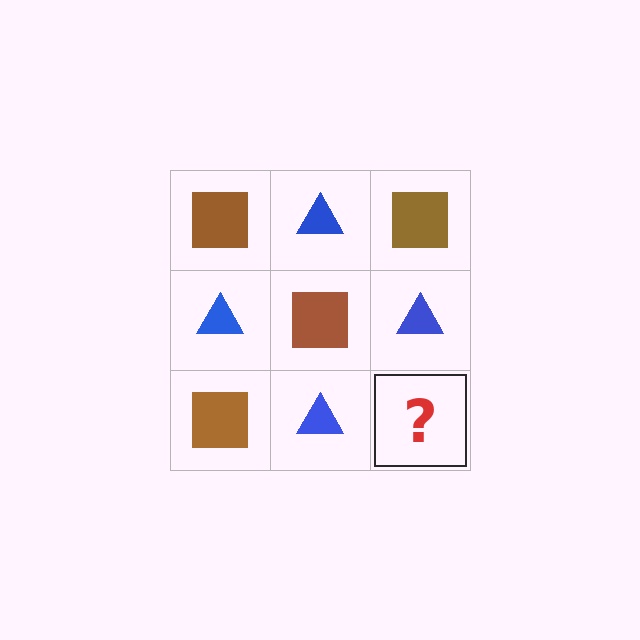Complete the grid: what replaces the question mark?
The question mark should be replaced with a brown square.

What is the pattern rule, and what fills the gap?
The rule is that it alternates brown square and blue triangle in a checkerboard pattern. The gap should be filled with a brown square.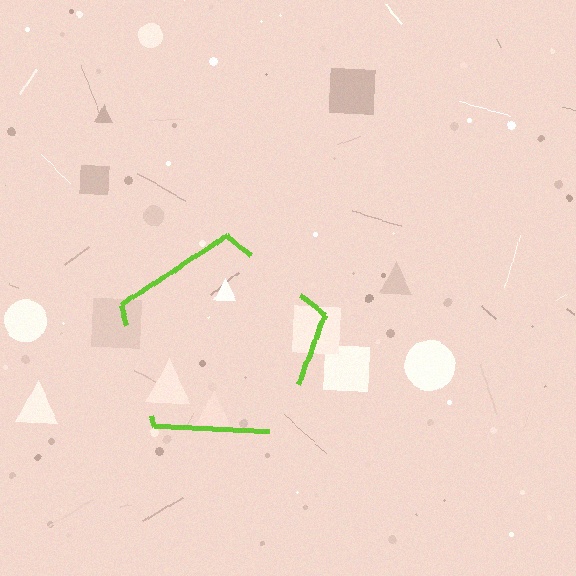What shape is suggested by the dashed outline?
The dashed outline suggests a pentagon.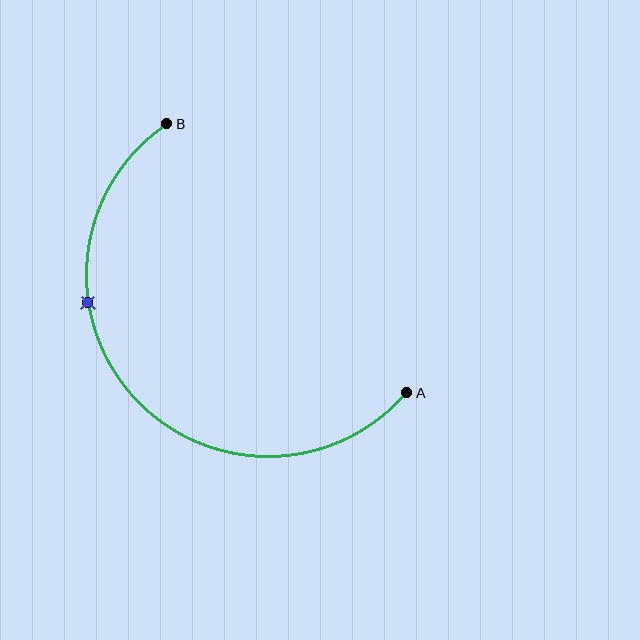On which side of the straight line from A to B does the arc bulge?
The arc bulges below and to the left of the straight line connecting A and B.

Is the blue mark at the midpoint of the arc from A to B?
No. The blue mark lies on the arc but is closer to endpoint B. The arc midpoint would be at the point on the curve equidistant along the arc from both A and B.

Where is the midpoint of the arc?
The arc midpoint is the point on the curve farthest from the straight line joining A and B. It sits below and to the left of that line.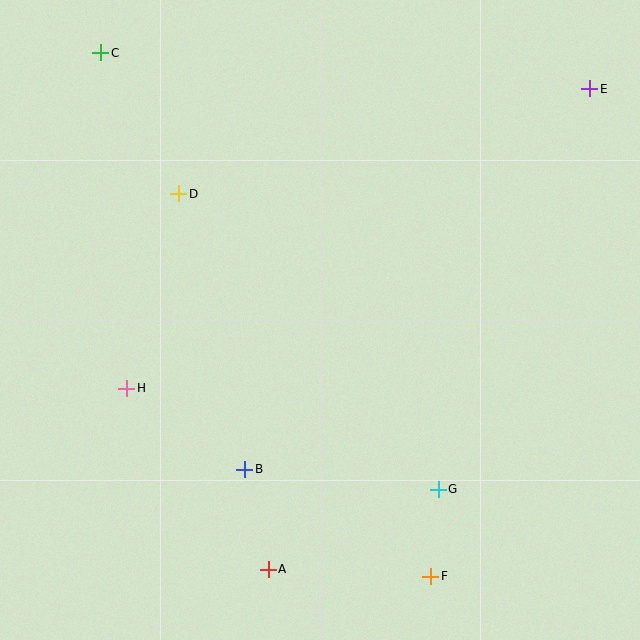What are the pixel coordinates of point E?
Point E is at (590, 89).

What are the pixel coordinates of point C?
Point C is at (101, 53).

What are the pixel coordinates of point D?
Point D is at (179, 194).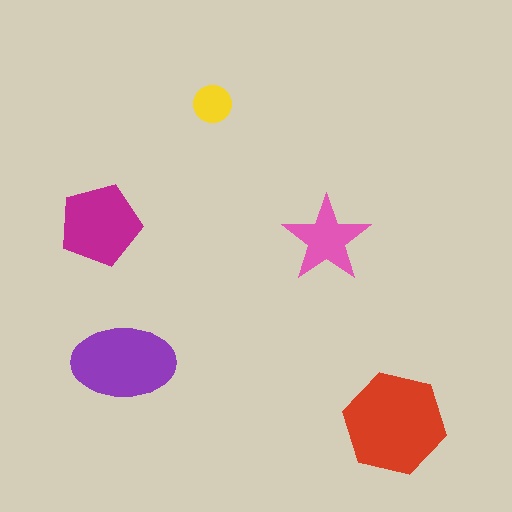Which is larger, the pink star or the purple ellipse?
The purple ellipse.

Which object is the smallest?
The yellow circle.